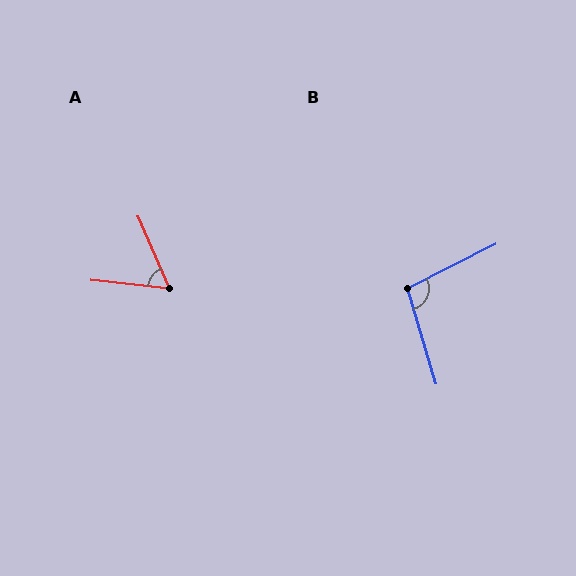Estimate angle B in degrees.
Approximately 100 degrees.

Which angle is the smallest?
A, at approximately 60 degrees.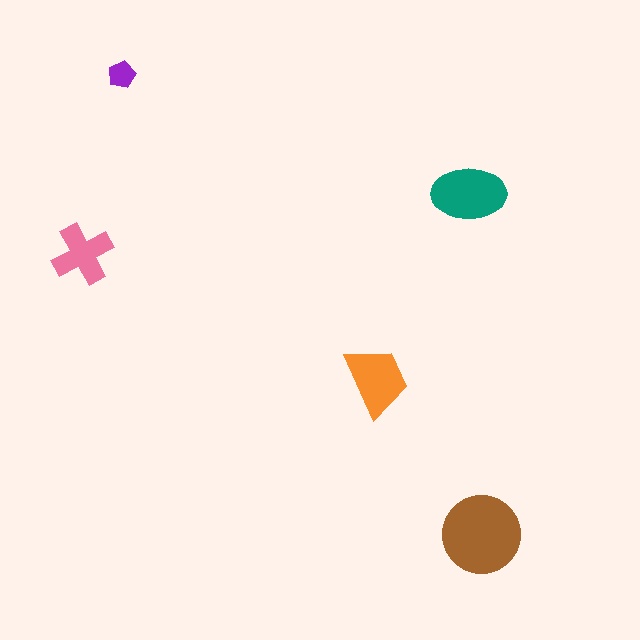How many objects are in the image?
There are 5 objects in the image.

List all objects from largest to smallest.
The brown circle, the teal ellipse, the orange trapezoid, the pink cross, the purple pentagon.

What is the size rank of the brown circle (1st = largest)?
1st.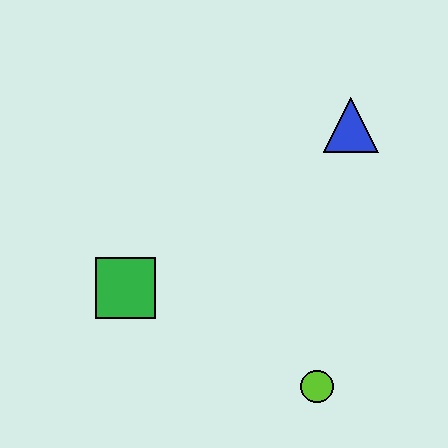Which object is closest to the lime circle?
The green square is closest to the lime circle.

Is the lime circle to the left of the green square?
No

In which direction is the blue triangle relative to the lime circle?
The blue triangle is above the lime circle.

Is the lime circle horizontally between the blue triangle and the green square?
Yes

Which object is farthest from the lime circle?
The blue triangle is farthest from the lime circle.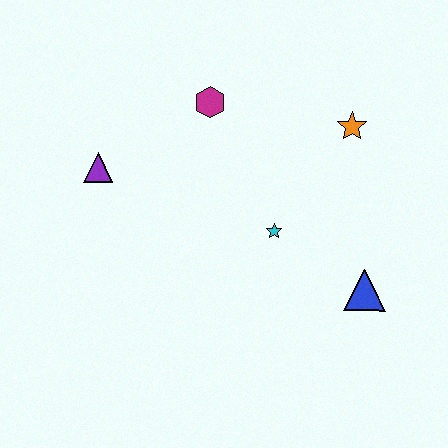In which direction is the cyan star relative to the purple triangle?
The cyan star is to the right of the purple triangle.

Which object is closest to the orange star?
The cyan star is closest to the orange star.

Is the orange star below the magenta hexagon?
Yes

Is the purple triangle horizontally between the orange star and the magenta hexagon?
No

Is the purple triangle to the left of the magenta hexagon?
Yes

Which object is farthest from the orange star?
The purple triangle is farthest from the orange star.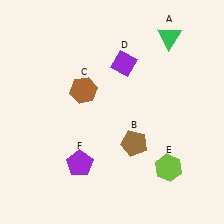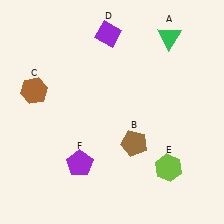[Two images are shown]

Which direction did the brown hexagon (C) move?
The brown hexagon (C) moved left.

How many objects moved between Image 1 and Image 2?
2 objects moved between the two images.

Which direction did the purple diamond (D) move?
The purple diamond (D) moved up.